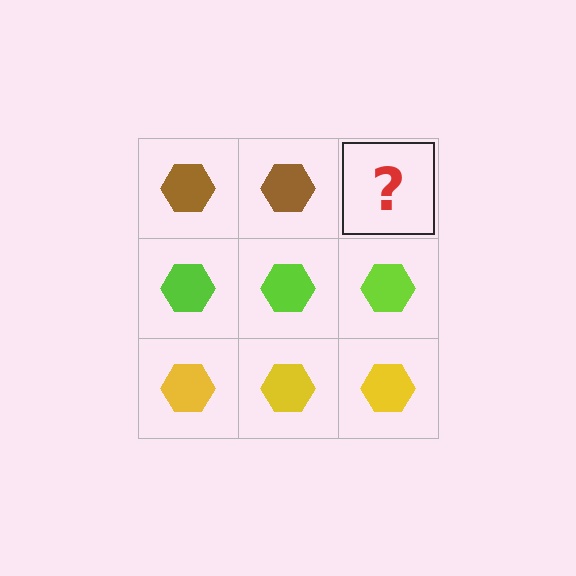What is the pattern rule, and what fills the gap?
The rule is that each row has a consistent color. The gap should be filled with a brown hexagon.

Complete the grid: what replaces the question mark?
The question mark should be replaced with a brown hexagon.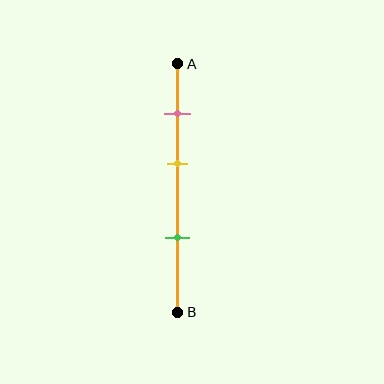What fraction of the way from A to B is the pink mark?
The pink mark is approximately 20% (0.2) of the way from A to B.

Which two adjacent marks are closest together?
The pink and yellow marks are the closest adjacent pair.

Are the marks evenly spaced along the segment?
Yes, the marks are approximately evenly spaced.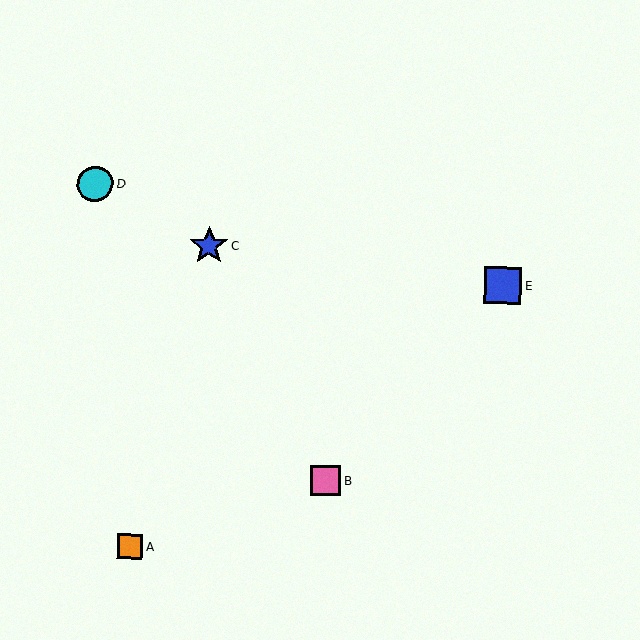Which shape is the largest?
The blue star (labeled C) is the largest.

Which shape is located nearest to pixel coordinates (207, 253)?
The blue star (labeled C) at (209, 246) is nearest to that location.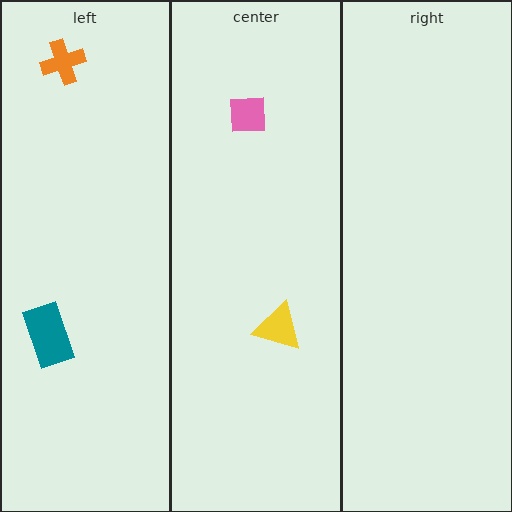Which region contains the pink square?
The center region.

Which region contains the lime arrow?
The left region.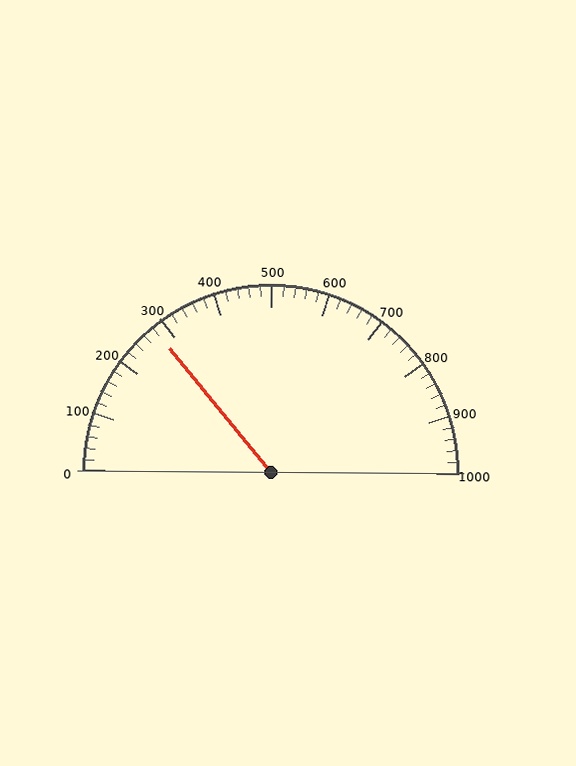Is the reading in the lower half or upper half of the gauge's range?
The reading is in the lower half of the range (0 to 1000).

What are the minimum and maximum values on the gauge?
The gauge ranges from 0 to 1000.